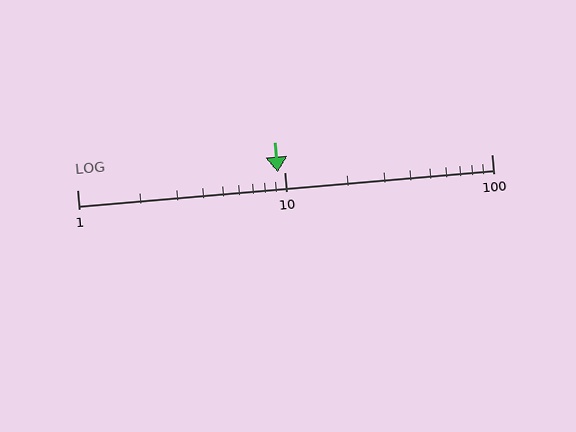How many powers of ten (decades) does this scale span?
The scale spans 2 decades, from 1 to 100.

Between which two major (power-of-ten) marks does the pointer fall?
The pointer is between 1 and 10.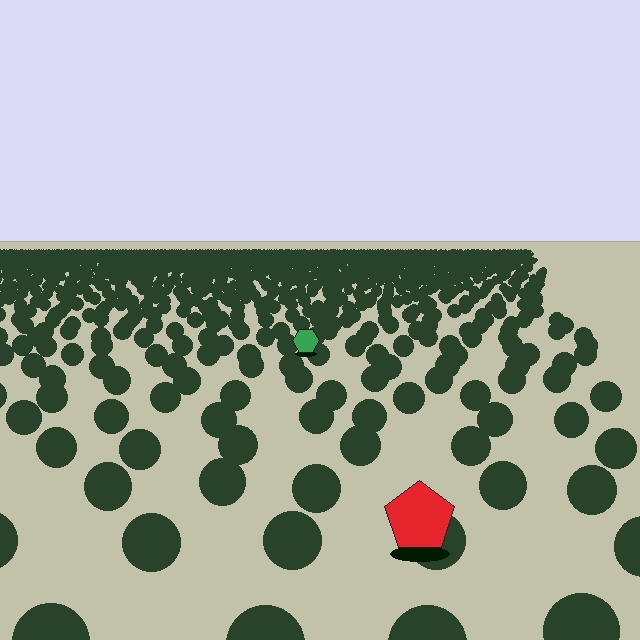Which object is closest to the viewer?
The red pentagon is closest. The texture marks near it are larger and more spread out.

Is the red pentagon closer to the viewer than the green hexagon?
Yes. The red pentagon is closer — you can tell from the texture gradient: the ground texture is coarser near it.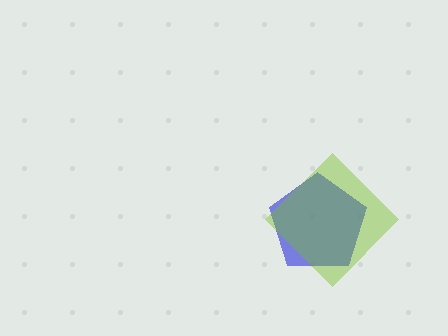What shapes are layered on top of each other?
The layered shapes are: a blue pentagon, a lime diamond.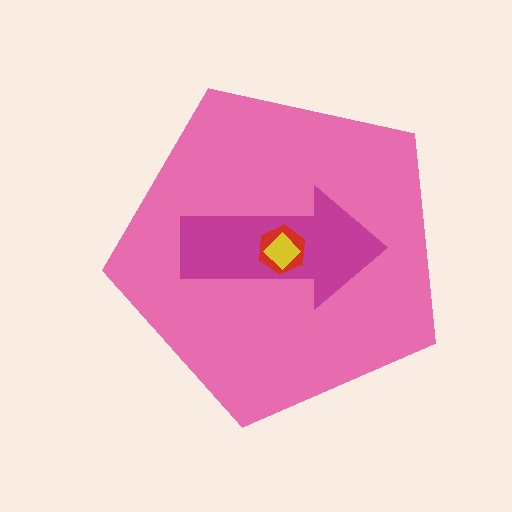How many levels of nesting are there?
4.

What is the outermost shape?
The pink pentagon.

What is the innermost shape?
The yellow diamond.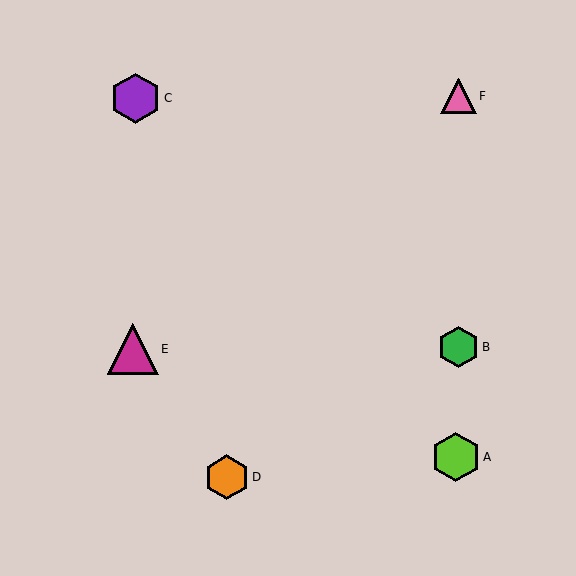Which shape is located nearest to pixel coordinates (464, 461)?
The lime hexagon (labeled A) at (456, 457) is nearest to that location.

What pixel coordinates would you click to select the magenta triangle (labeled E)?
Click at (133, 349) to select the magenta triangle E.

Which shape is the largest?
The magenta triangle (labeled E) is the largest.